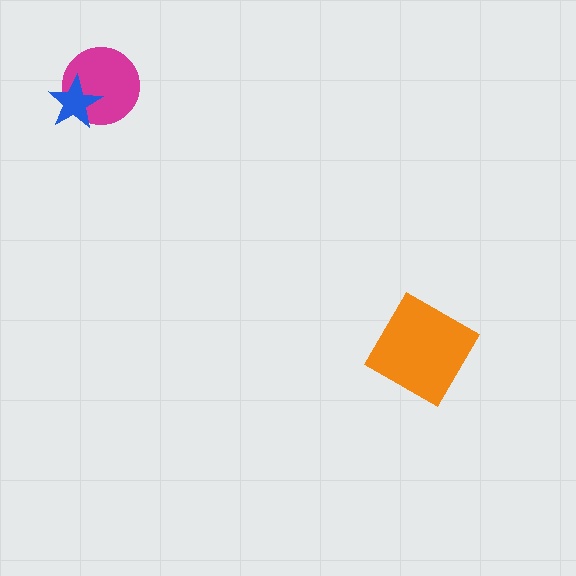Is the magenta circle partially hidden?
Yes, it is partially covered by another shape.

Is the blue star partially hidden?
No, no other shape covers it.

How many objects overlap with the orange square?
0 objects overlap with the orange square.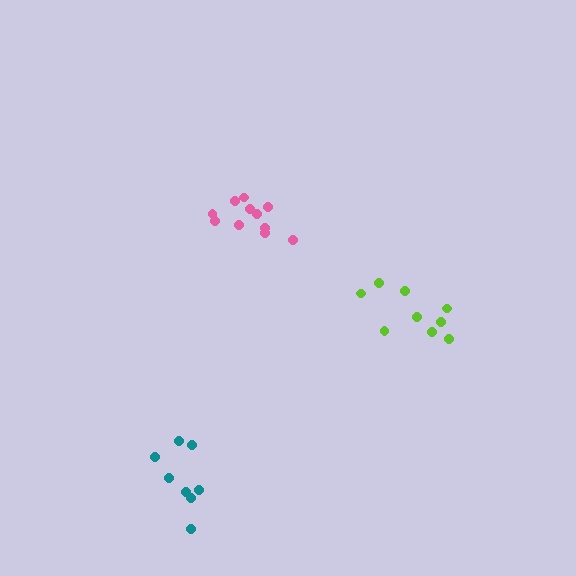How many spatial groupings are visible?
There are 3 spatial groupings.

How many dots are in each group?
Group 1: 11 dots, Group 2: 8 dots, Group 3: 9 dots (28 total).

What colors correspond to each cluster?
The clusters are colored: pink, teal, lime.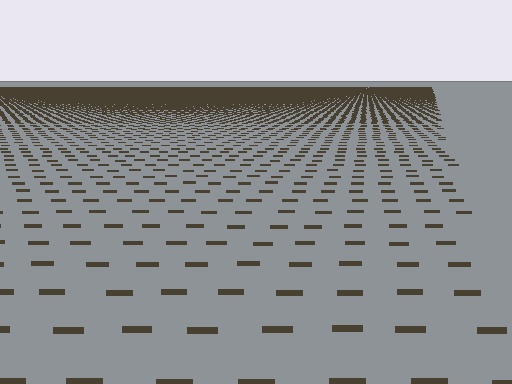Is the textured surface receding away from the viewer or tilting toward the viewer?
The surface is receding away from the viewer. Texture elements get smaller and denser toward the top.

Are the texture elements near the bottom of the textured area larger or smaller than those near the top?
Larger. Near the bottom, elements are closer to the viewer and appear at a bigger on-screen size.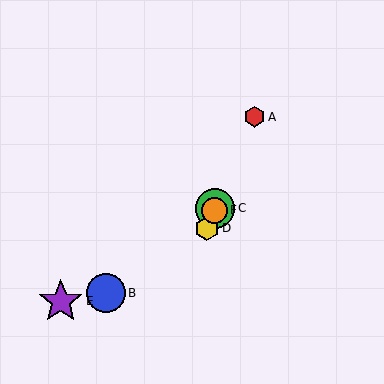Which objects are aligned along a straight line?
Objects A, C, D, F are aligned along a straight line.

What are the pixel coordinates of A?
Object A is at (254, 117).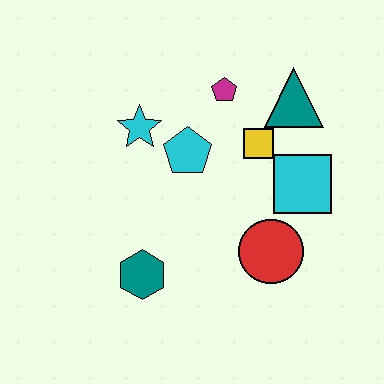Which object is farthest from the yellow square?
The teal hexagon is farthest from the yellow square.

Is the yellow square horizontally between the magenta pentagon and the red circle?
Yes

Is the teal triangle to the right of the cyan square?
No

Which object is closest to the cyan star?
The cyan pentagon is closest to the cyan star.